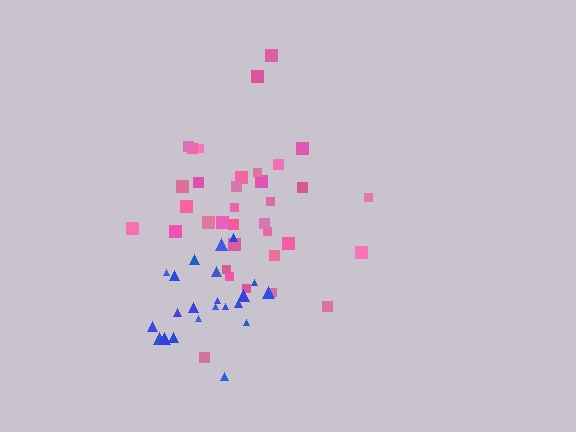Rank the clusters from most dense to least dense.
blue, pink.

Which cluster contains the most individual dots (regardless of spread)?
Pink (35).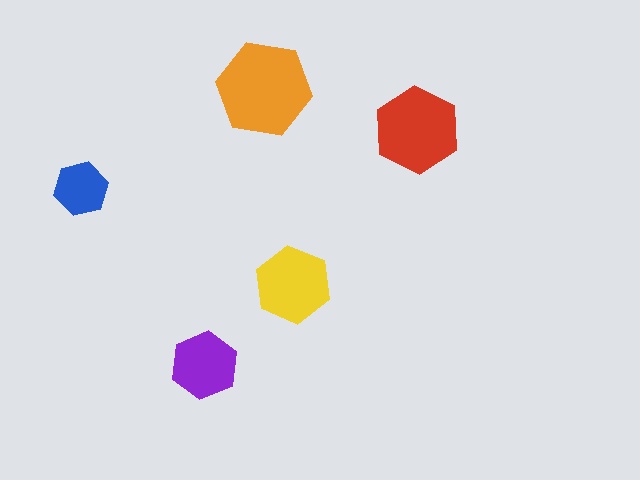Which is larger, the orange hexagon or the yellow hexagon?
The orange one.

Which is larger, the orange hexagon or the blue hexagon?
The orange one.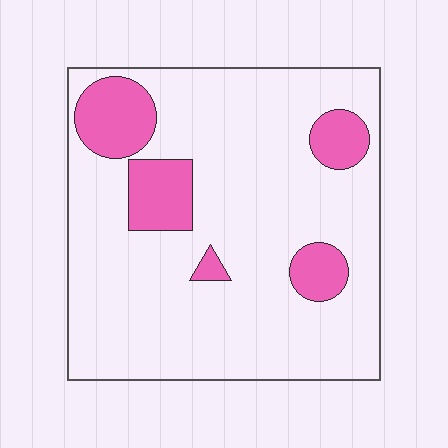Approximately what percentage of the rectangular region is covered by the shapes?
Approximately 15%.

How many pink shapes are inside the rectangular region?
5.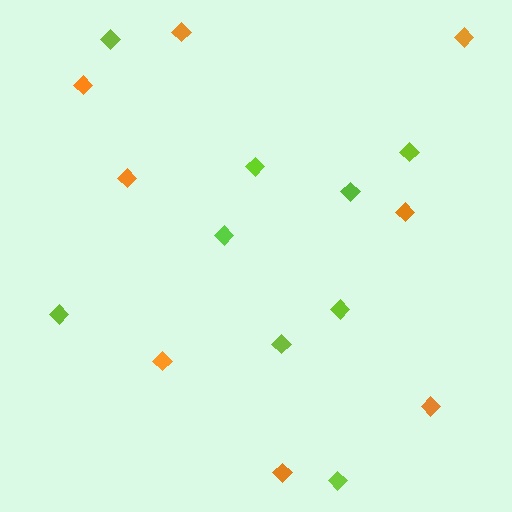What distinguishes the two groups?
There are 2 groups: one group of lime diamonds (9) and one group of orange diamonds (8).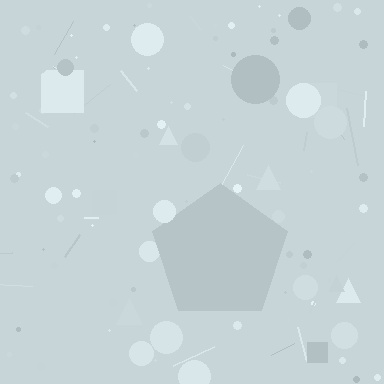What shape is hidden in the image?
A pentagon is hidden in the image.